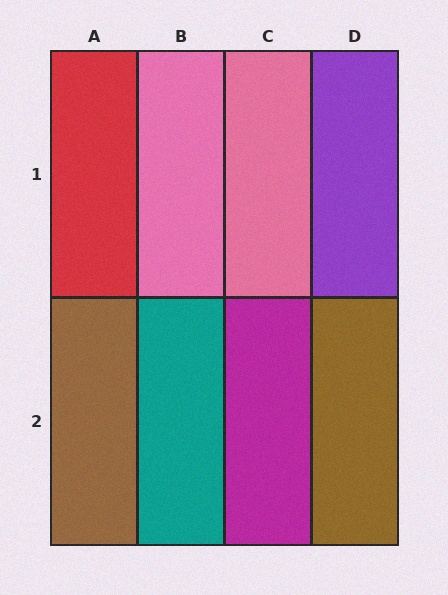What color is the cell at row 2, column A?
Brown.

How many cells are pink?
2 cells are pink.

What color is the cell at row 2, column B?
Teal.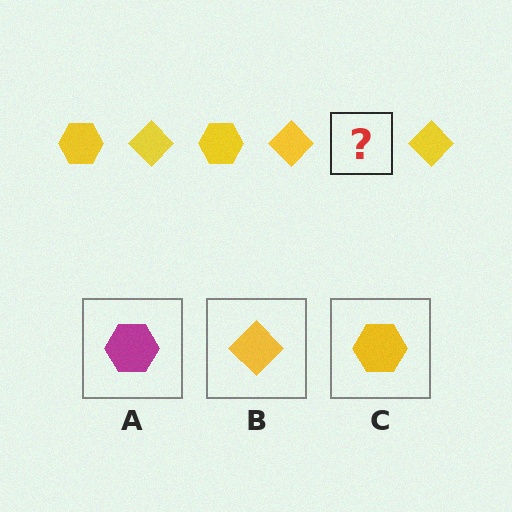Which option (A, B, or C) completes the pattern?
C.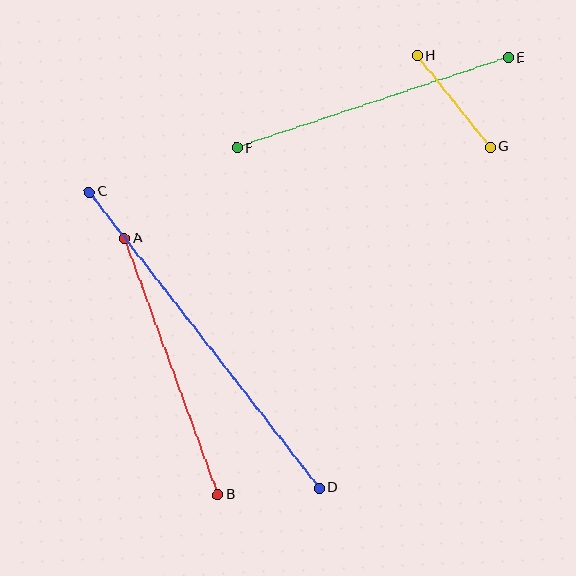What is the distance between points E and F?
The distance is approximately 286 pixels.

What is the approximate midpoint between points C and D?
The midpoint is at approximately (204, 340) pixels.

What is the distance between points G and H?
The distance is approximately 117 pixels.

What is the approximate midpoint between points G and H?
The midpoint is at approximately (454, 101) pixels.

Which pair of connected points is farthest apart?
Points C and D are farthest apart.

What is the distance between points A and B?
The distance is approximately 273 pixels.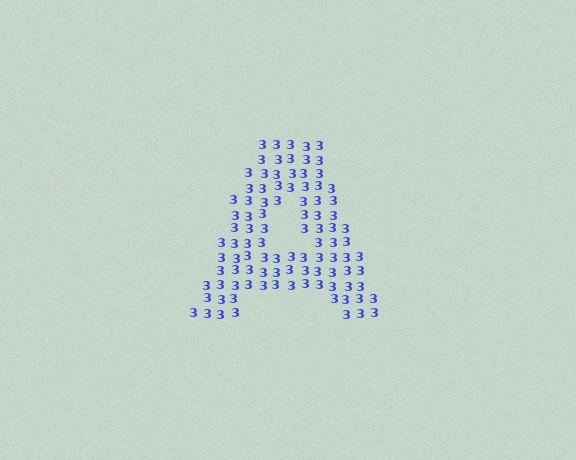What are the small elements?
The small elements are digit 3's.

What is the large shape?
The large shape is the letter A.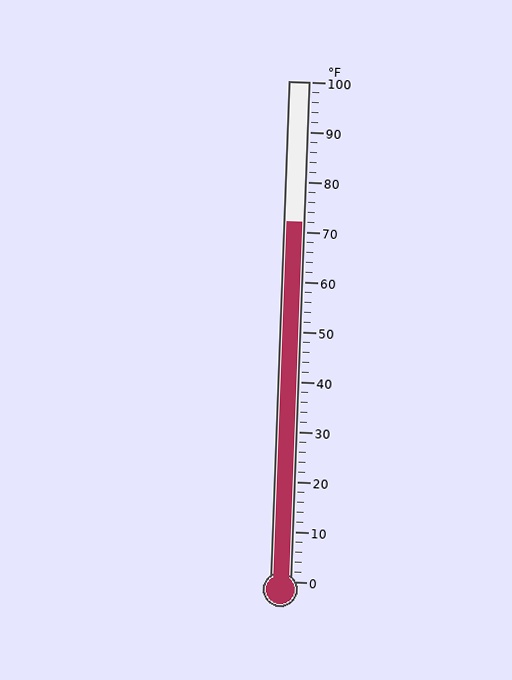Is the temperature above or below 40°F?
The temperature is above 40°F.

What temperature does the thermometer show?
The thermometer shows approximately 72°F.